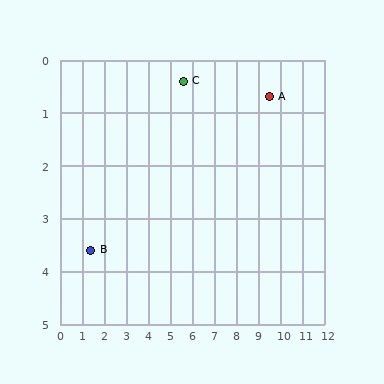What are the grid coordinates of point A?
Point A is at approximately (9.5, 0.7).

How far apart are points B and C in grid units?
Points B and C are about 5.3 grid units apart.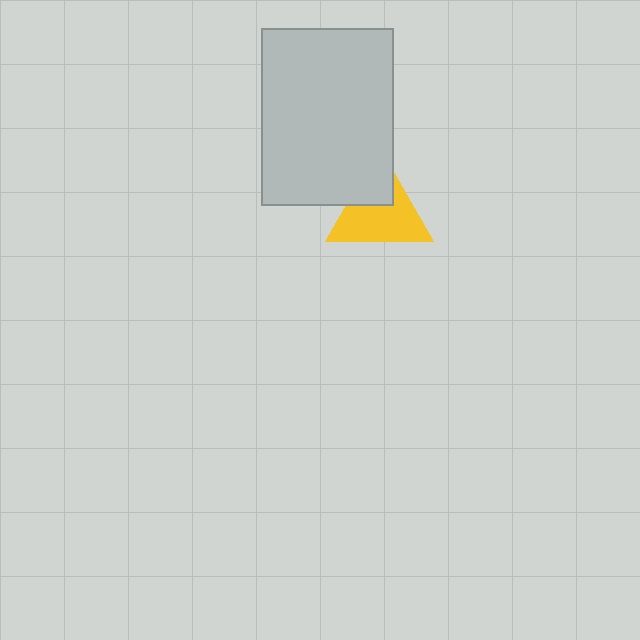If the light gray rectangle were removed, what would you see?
You would see the complete yellow triangle.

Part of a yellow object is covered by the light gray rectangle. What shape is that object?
It is a triangle.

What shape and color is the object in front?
The object in front is a light gray rectangle.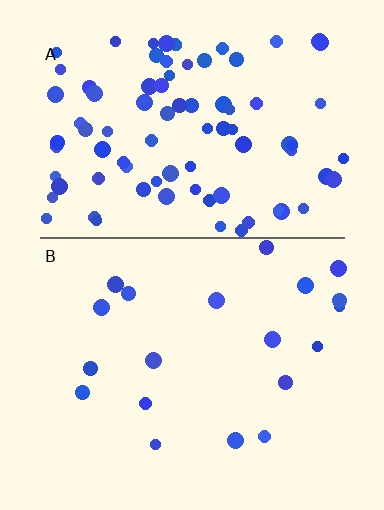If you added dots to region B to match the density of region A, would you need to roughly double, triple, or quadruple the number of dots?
Approximately quadruple.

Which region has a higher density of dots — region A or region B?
A (the top).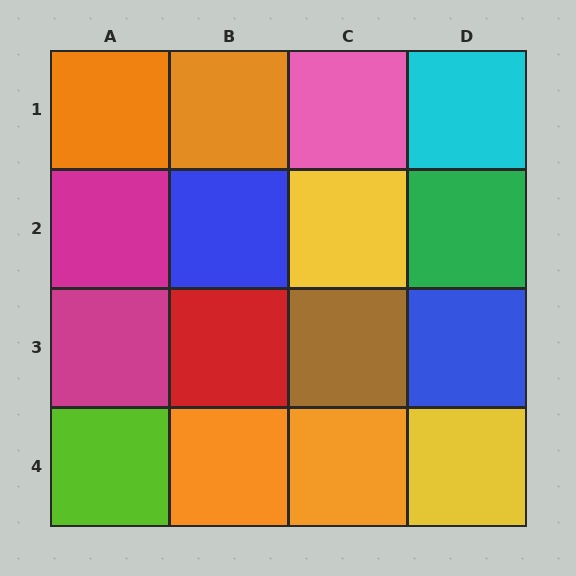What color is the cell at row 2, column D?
Green.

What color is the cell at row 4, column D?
Yellow.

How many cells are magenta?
2 cells are magenta.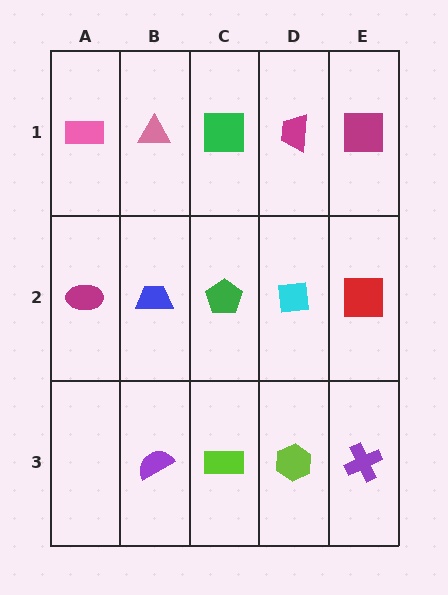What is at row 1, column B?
A pink triangle.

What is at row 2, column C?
A green pentagon.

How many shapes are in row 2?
5 shapes.